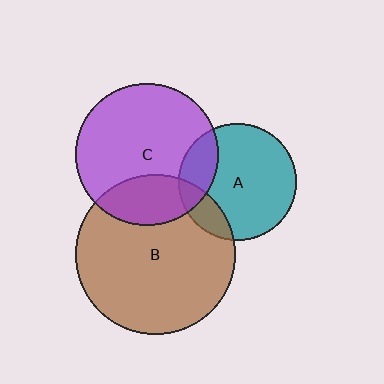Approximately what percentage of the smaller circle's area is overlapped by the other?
Approximately 20%.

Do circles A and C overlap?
Yes.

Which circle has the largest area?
Circle B (brown).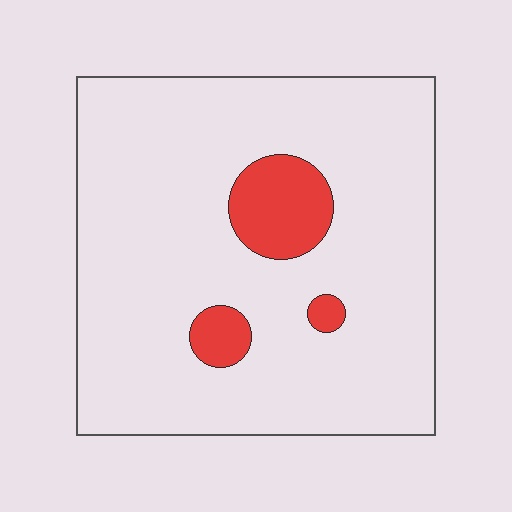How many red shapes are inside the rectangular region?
3.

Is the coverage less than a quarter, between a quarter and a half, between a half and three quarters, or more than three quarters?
Less than a quarter.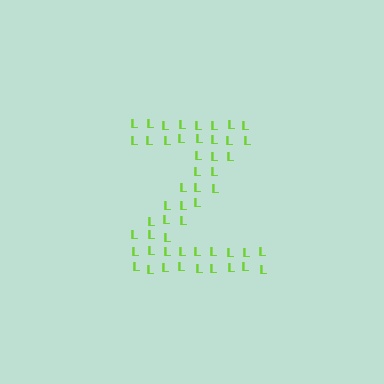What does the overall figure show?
The overall figure shows the letter Z.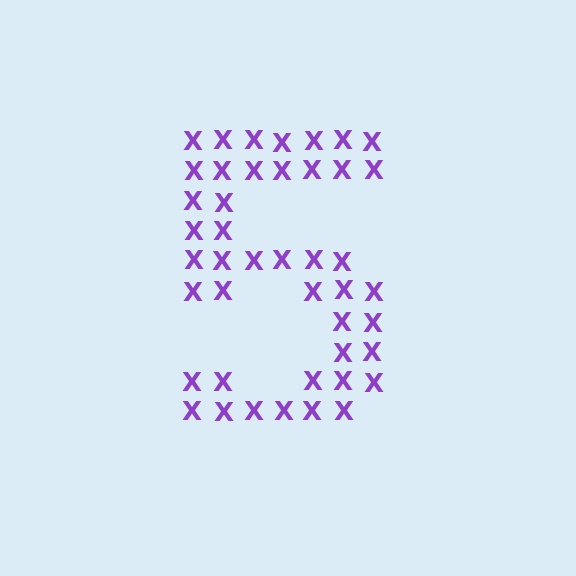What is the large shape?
The large shape is the digit 5.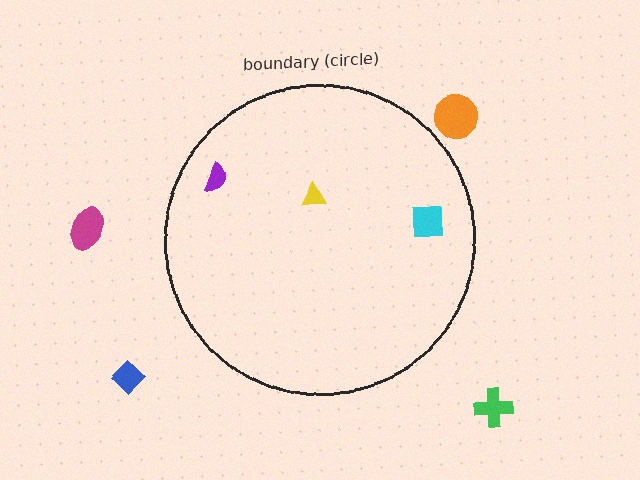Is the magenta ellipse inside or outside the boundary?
Outside.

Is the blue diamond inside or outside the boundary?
Outside.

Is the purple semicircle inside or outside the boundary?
Inside.